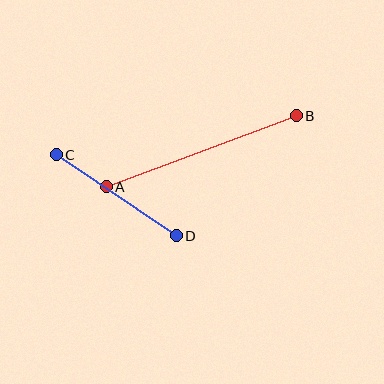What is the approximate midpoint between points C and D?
The midpoint is at approximately (116, 195) pixels.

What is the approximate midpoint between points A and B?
The midpoint is at approximately (201, 151) pixels.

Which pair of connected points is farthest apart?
Points A and B are farthest apart.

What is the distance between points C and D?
The distance is approximately 145 pixels.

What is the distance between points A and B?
The distance is approximately 203 pixels.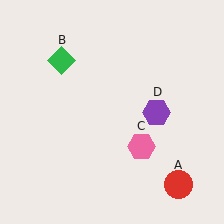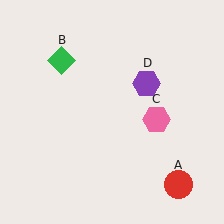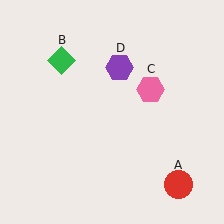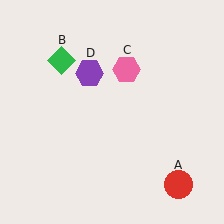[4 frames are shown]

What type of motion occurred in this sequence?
The pink hexagon (object C), purple hexagon (object D) rotated counterclockwise around the center of the scene.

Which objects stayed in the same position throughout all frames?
Red circle (object A) and green diamond (object B) remained stationary.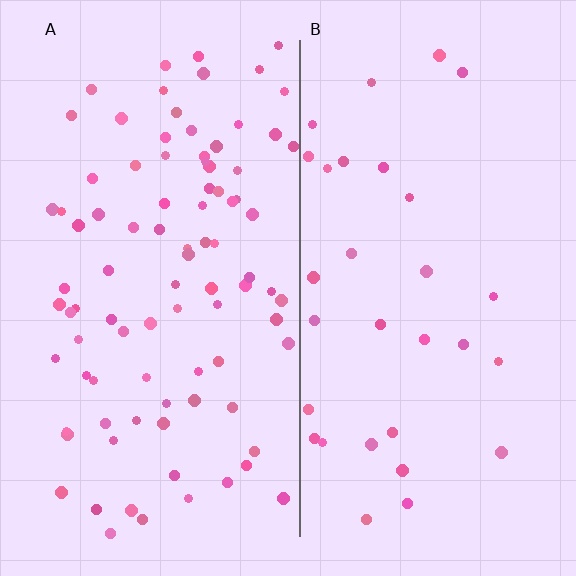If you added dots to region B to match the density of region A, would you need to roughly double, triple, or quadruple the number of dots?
Approximately triple.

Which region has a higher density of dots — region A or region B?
A (the left).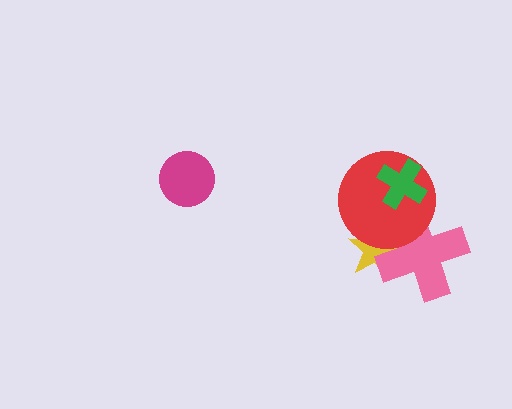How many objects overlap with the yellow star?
2 objects overlap with the yellow star.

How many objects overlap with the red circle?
3 objects overlap with the red circle.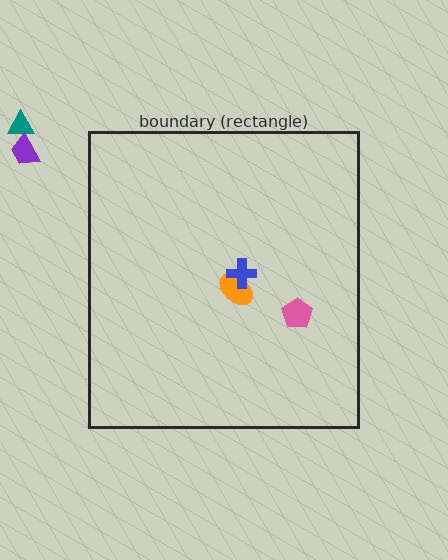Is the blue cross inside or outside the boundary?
Inside.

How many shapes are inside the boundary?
3 inside, 2 outside.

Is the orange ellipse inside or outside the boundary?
Inside.